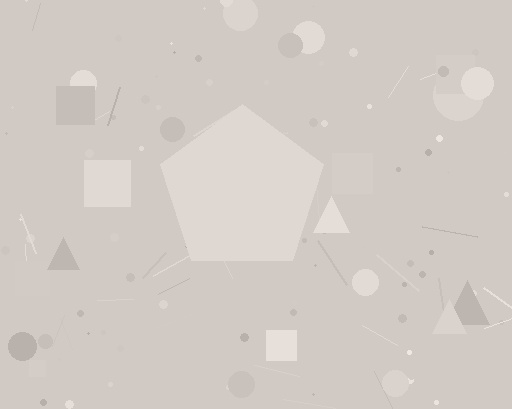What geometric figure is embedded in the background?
A pentagon is embedded in the background.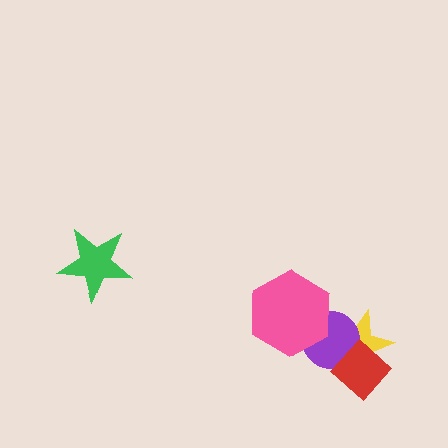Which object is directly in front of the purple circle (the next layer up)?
The red diamond is directly in front of the purple circle.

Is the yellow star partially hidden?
Yes, it is partially covered by another shape.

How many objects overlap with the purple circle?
3 objects overlap with the purple circle.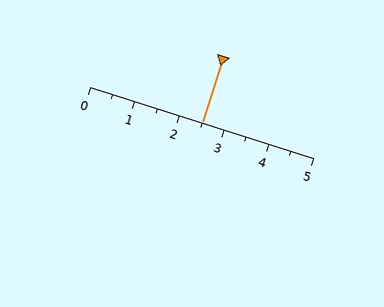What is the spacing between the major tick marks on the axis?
The major ticks are spaced 1 apart.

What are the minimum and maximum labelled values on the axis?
The axis runs from 0 to 5.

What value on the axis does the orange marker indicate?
The marker indicates approximately 2.5.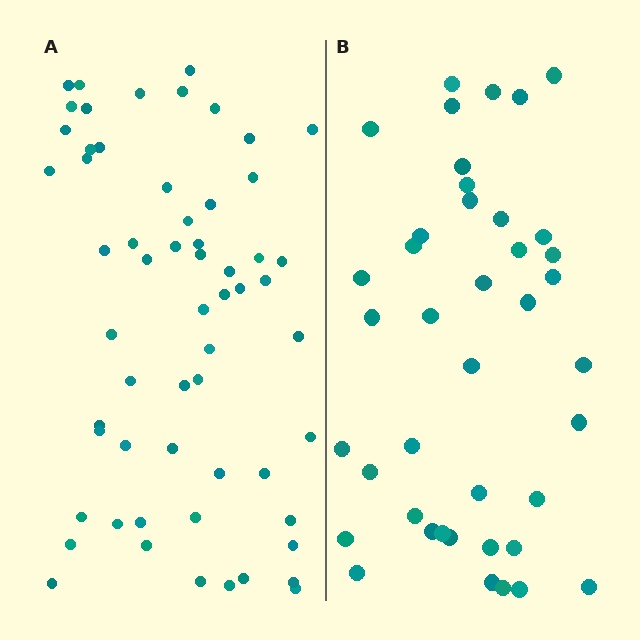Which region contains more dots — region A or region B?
Region A (the left region) has more dots.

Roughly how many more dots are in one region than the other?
Region A has approximately 20 more dots than region B.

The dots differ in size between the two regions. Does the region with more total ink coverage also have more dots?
No. Region B has more total ink coverage because its dots are larger, but region A actually contains more individual dots. Total area can be misleading — the number of items is what matters here.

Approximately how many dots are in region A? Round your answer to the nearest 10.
About 60 dots. (The exact count is 59, which rounds to 60.)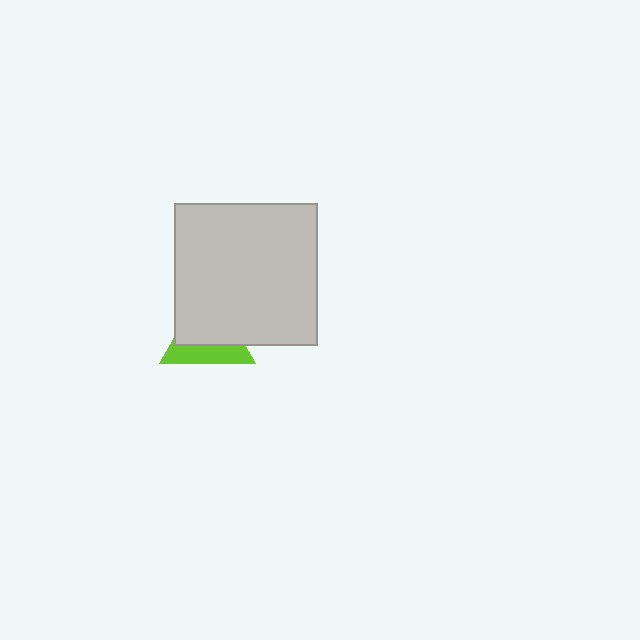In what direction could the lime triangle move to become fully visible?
The lime triangle could move down. That would shift it out from behind the light gray square entirely.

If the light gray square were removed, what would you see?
You would see the complete lime triangle.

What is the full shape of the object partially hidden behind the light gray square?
The partially hidden object is a lime triangle.